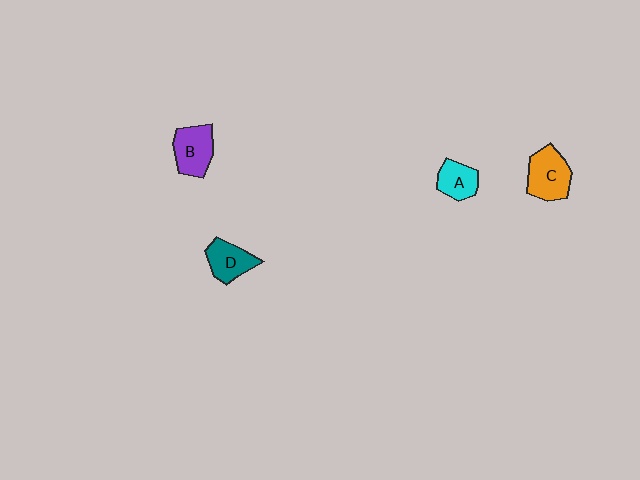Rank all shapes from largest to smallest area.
From largest to smallest: C (orange), B (purple), D (teal), A (cyan).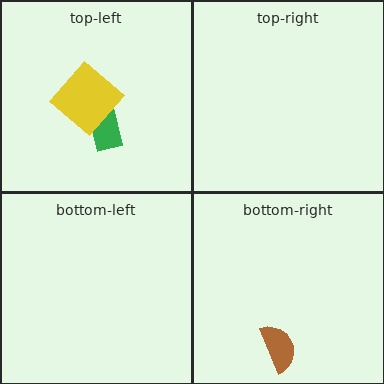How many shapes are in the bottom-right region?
1.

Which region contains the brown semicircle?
The bottom-right region.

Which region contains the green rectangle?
The top-left region.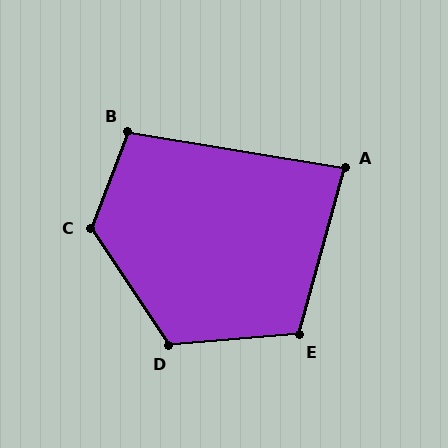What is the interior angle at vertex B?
Approximately 101 degrees (obtuse).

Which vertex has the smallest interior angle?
A, at approximately 84 degrees.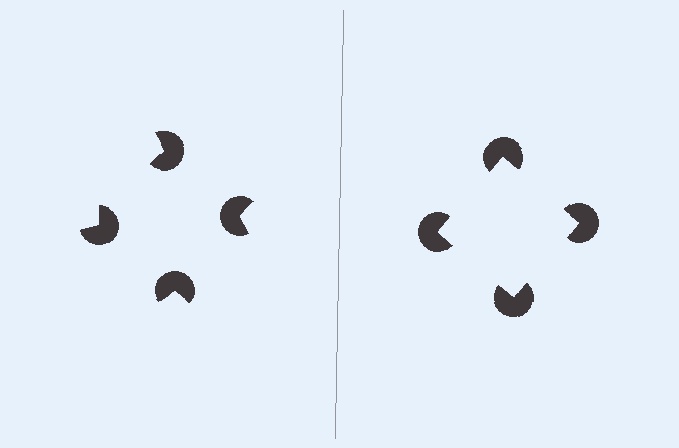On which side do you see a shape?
An illusory square appears on the right side. On the left side the wedge cuts are rotated, so no coherent shape forms.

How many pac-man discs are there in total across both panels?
8 — 4 on each side.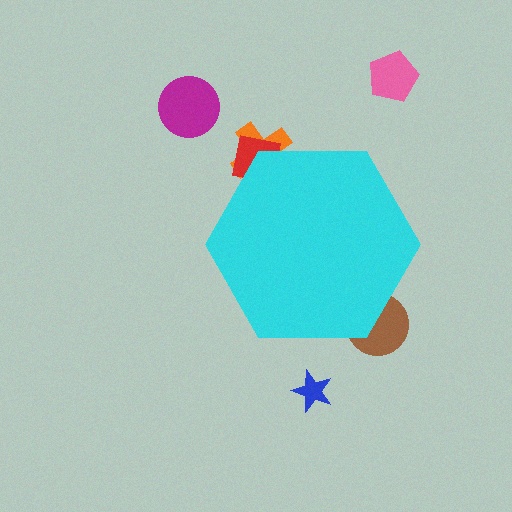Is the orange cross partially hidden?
Yes, the orange cross is partially hidden behind the cyan hexagon.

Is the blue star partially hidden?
No, the blue star is fully visible.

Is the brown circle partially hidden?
Yes, the brown circle is partially hidden behind the cyan hexagon.